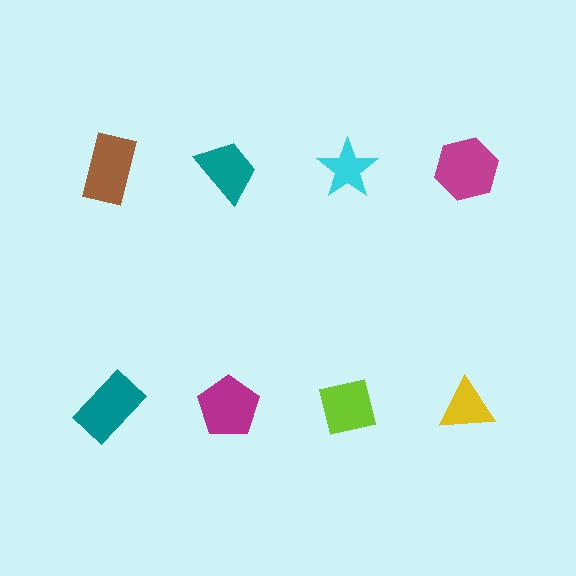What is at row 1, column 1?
A brown rectangle.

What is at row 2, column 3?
A lime square.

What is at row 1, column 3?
A cyan star.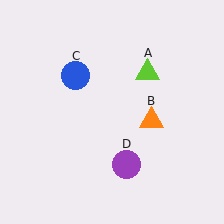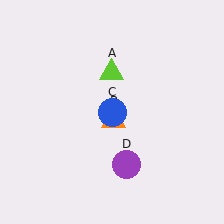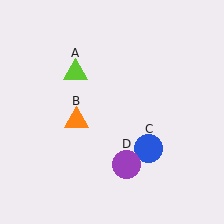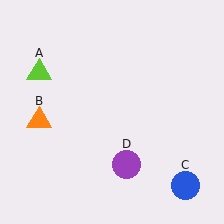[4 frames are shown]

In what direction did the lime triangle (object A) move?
The lime triangle (object A) moved left.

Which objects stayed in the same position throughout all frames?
Purple circle (object D) remained stationary.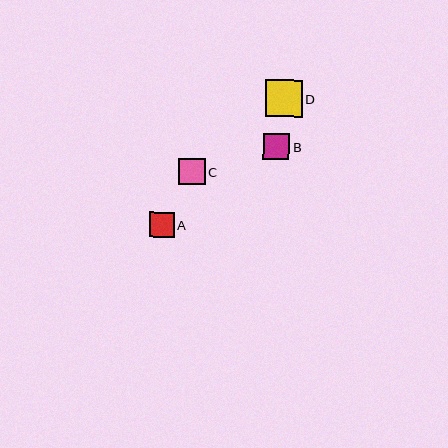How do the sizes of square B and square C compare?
Square B and square C are approximately the same size.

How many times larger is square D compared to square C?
Square D is approximately 1.4 times the size of square C.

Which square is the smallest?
Square A is the smallest with a size of approximately 25 pixels.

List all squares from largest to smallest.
From largest to smallest: D, B, C, A.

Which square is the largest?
Square D is the largest with a size of approximately 37 pixels.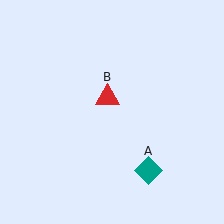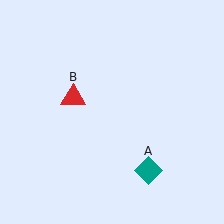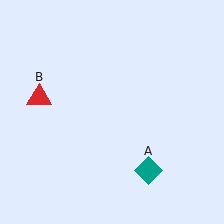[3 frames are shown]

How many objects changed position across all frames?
1 object changed position: red triangle (object B).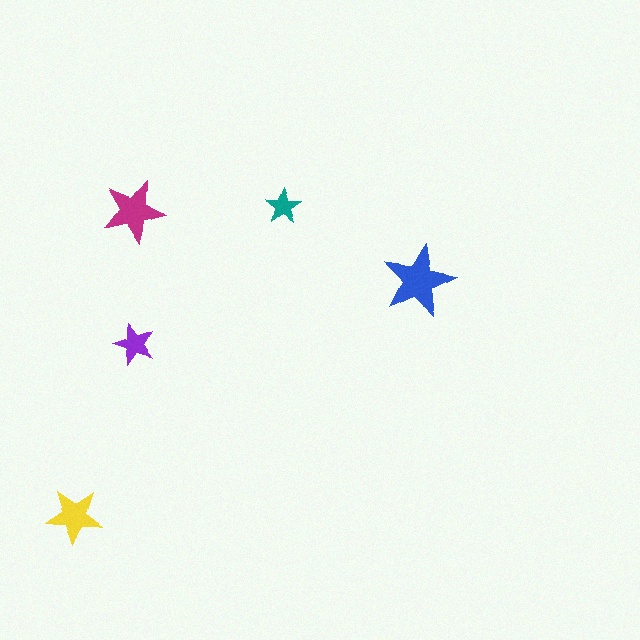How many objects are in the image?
There are 5 objects in the image.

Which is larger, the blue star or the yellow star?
The blue one.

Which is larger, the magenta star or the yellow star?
The magenta one.